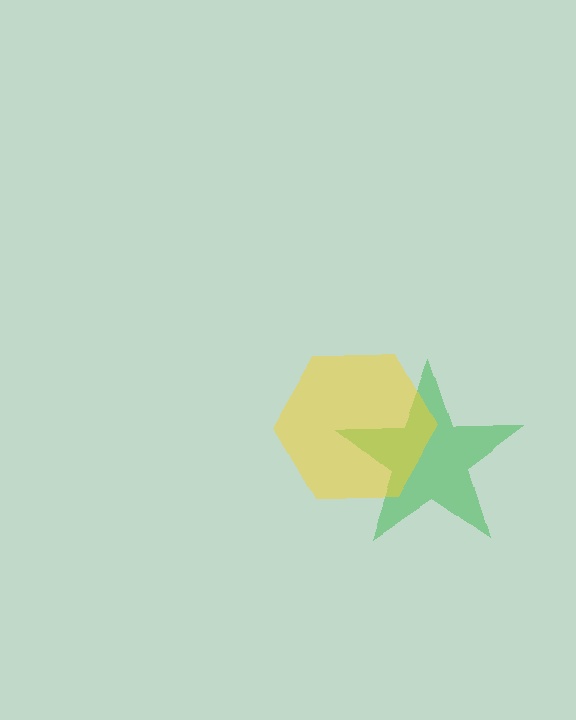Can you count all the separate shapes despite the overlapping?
Yes, there are 2 separate shapes.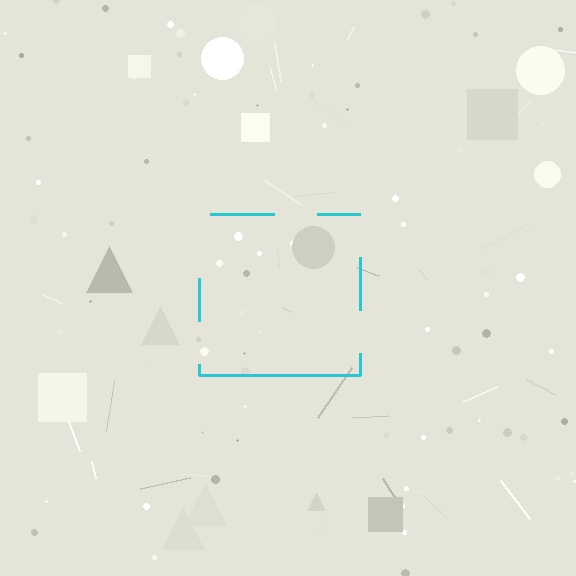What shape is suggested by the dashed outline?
The dashed outline suggests a square.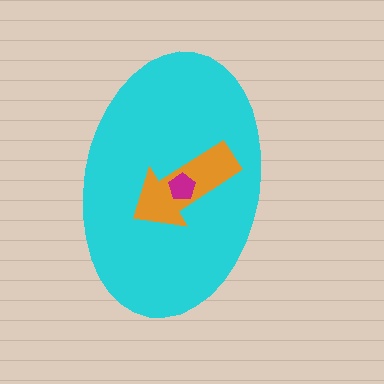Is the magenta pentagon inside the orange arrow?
Yes.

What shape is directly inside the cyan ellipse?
The orange arrow.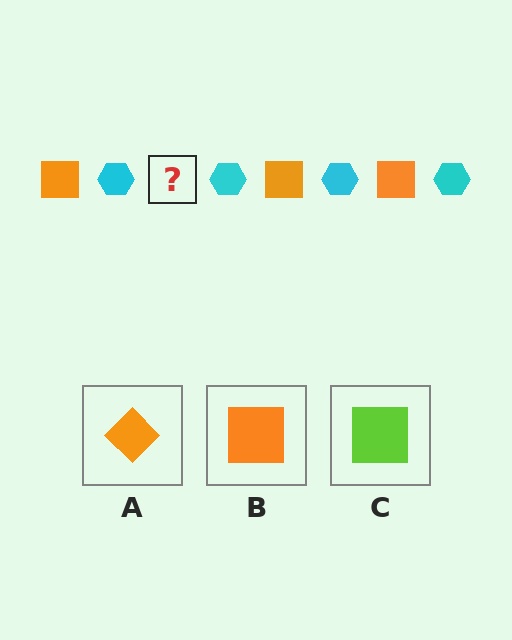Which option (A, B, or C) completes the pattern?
B.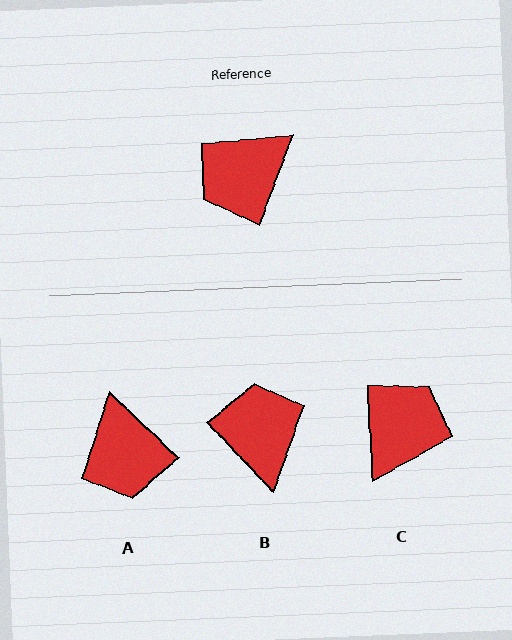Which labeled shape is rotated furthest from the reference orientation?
C, about 157 degrees away.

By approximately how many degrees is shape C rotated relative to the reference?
Approximately 157 degrees clockwise.